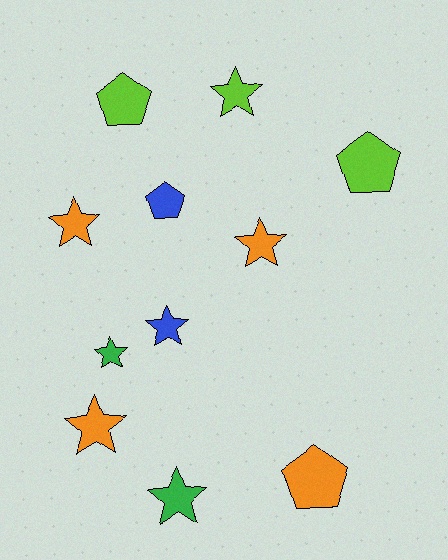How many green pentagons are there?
There are no green pentagons.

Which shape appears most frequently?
Star, with 7 objects.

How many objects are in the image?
There are 11 objects.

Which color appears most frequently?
Orange, with 4 objects.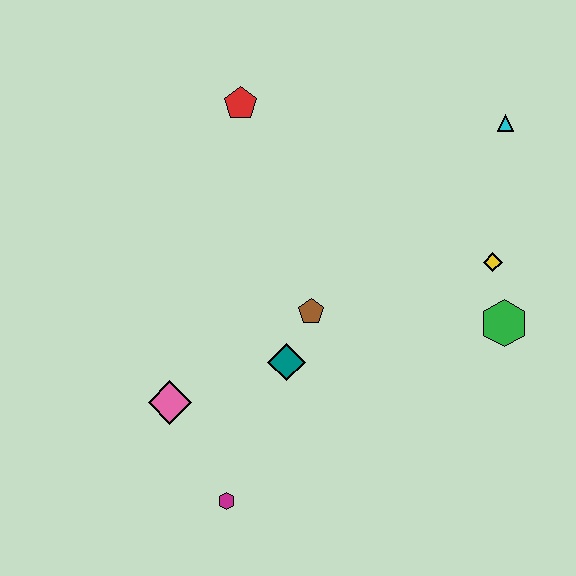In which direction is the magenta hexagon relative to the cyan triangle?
The magenta hexagon is below the cyan triangle.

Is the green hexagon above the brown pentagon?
No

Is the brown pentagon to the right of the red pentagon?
Yes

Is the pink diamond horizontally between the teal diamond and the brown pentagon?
No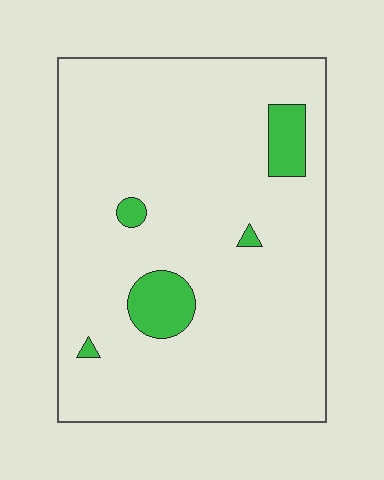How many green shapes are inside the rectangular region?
5.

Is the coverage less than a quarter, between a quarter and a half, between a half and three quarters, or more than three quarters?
Less than a quarter.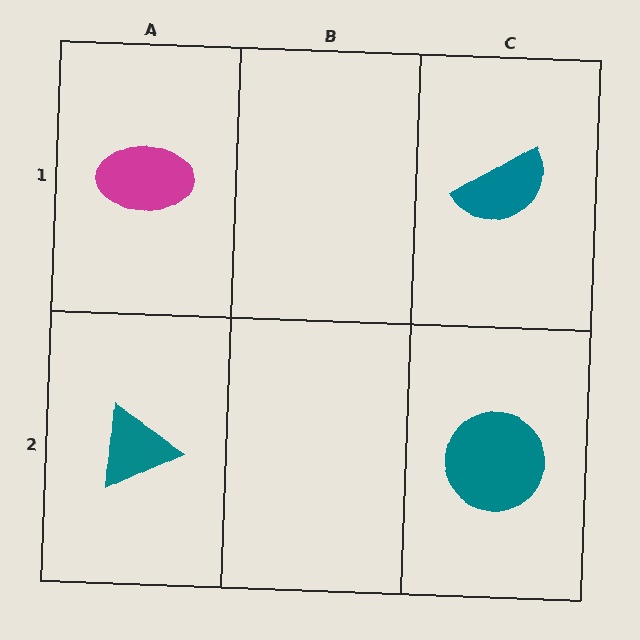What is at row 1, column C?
A teal semicircle.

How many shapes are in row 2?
2 shapes.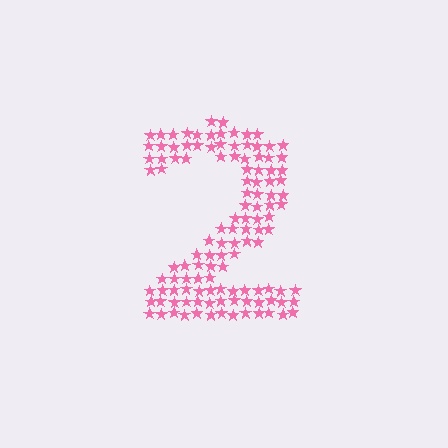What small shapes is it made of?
It is made of small stars.